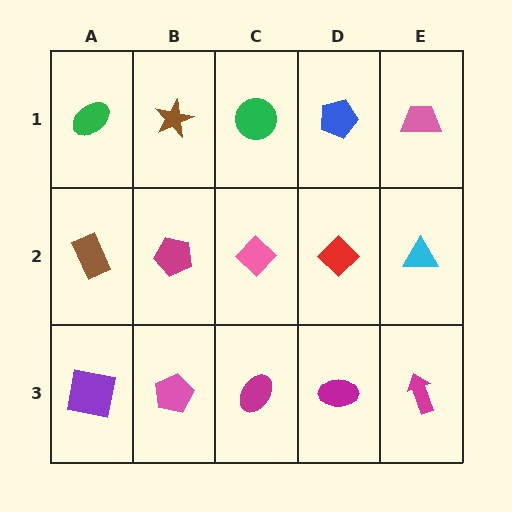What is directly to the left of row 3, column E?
A magenta ellipse.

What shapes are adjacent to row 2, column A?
A green ellipse (row 1, column A), a purple square (row 3, column A), a magenta pentagon (row 2, column B).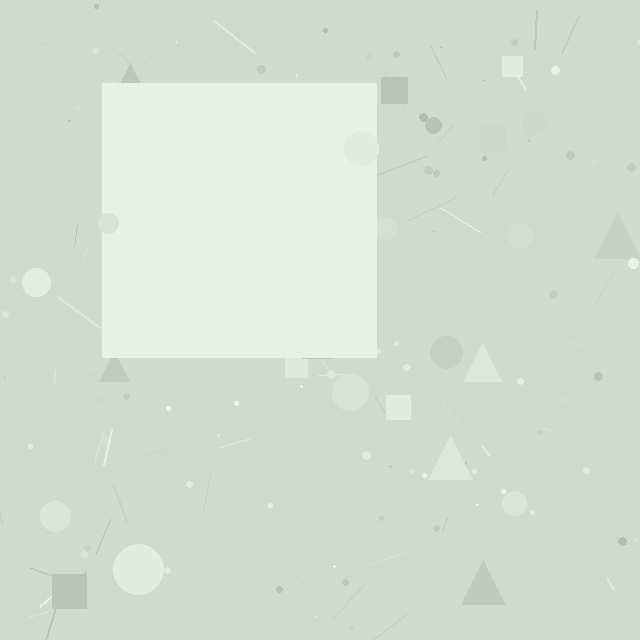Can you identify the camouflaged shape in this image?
The camouflaged shape is a square.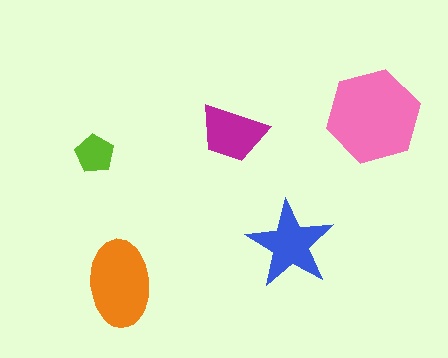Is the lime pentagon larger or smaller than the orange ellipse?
Smaller.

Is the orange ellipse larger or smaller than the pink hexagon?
Smaller.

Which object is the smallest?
The lime pentagon.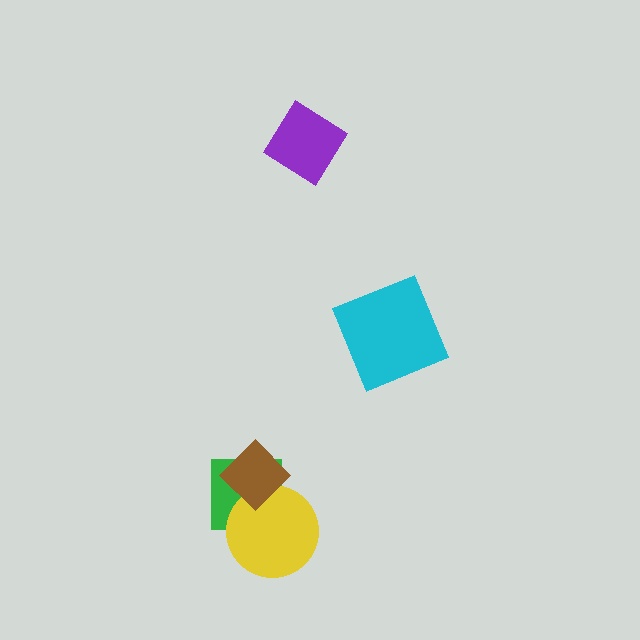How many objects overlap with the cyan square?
0 objects overlap with the cyan square.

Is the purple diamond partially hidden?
No, no other shape covers it.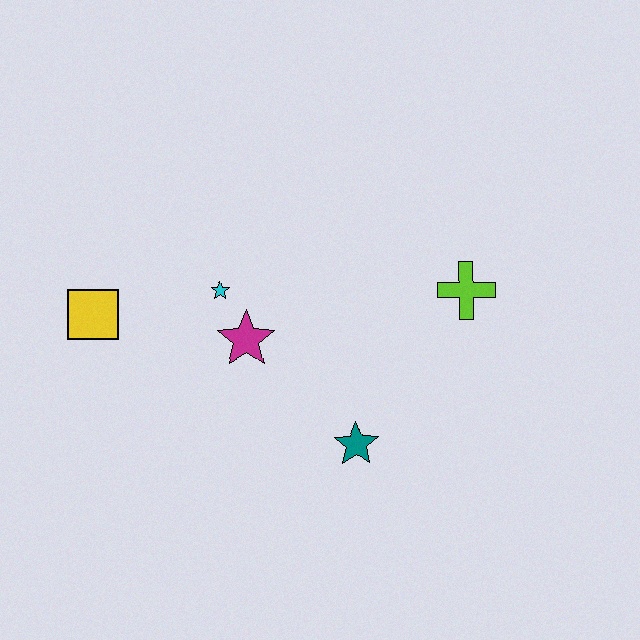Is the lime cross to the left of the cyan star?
No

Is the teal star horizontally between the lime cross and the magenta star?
Yes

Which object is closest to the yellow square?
The cyan star is closest to the yellow square.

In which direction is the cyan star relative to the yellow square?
The cyan star is to the right of the yellow square.